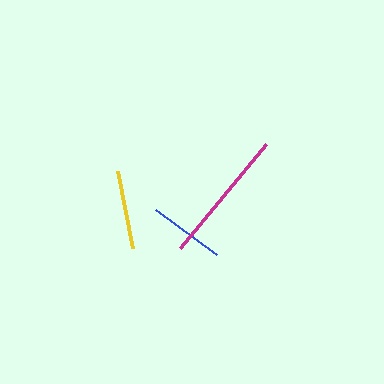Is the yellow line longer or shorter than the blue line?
The yellow line is longer than the blue line.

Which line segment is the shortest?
The blue line is the shortest at approximately 77 pixels.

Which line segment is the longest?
The magenta line is the longest at approximately 135 pixels.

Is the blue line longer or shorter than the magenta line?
The magenta line is longer than the blue line.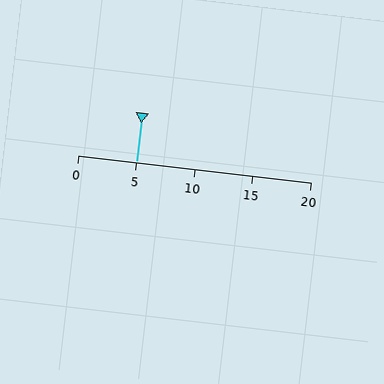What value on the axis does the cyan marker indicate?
The marker indicates approximately 5.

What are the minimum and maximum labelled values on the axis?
The axis runs from 0 to 20.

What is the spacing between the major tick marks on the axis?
The major ticks are spaced 5 apart.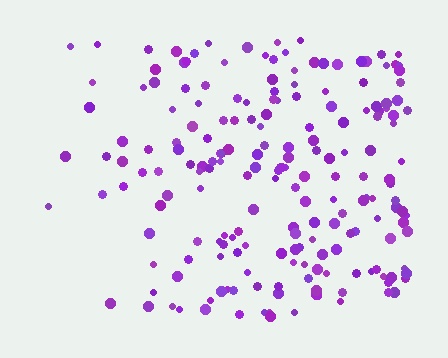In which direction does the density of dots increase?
From left to right, with the right side densest.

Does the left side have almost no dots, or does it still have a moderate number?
Still a moderate number, just noticeably fewer than the right.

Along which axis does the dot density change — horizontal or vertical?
Horizontal.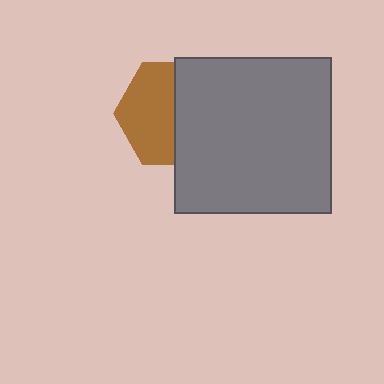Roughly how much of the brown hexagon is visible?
About half of it is visible (roughly 51%).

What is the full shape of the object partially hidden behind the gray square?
The partially hidden object is a brown hexagon.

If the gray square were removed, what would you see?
You would see the complete brown hexagon.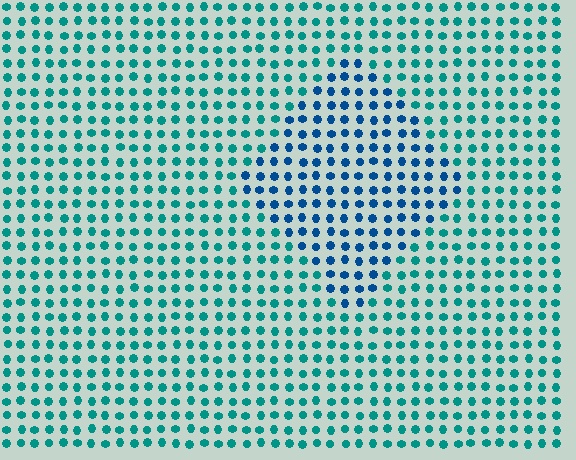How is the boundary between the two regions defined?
The boundary is defined purely by a slight shift in hue (about 35 degrees). Spacing, size, and orientation are identical on both sides.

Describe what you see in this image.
The image is filled with small teal elements in a uniform arrangement. A diamond-shaped region is visible where the elements are tinted to a slightly different hue, forming a subtle color boundary.